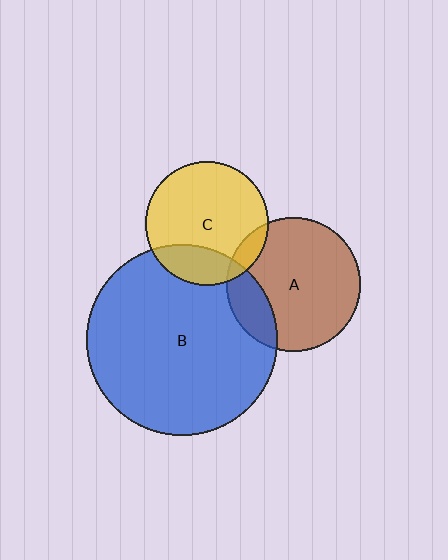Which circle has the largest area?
Circle B (blue).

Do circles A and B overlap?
Yes.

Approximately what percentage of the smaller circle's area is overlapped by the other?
Approximately 20%.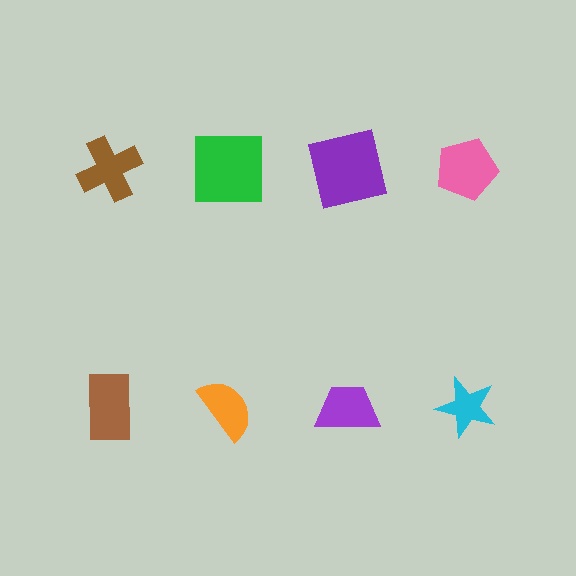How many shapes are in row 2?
4 shapes.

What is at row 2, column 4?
A cyan star.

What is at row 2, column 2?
An orange semicircle.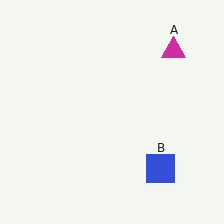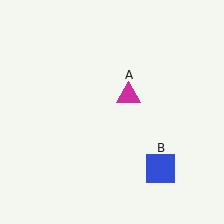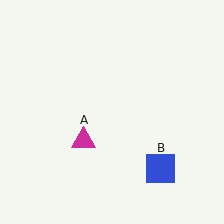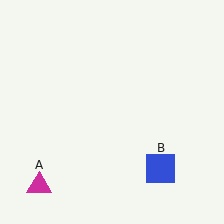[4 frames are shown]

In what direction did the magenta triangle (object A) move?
The magenta triangle (object A) moved down and to the left.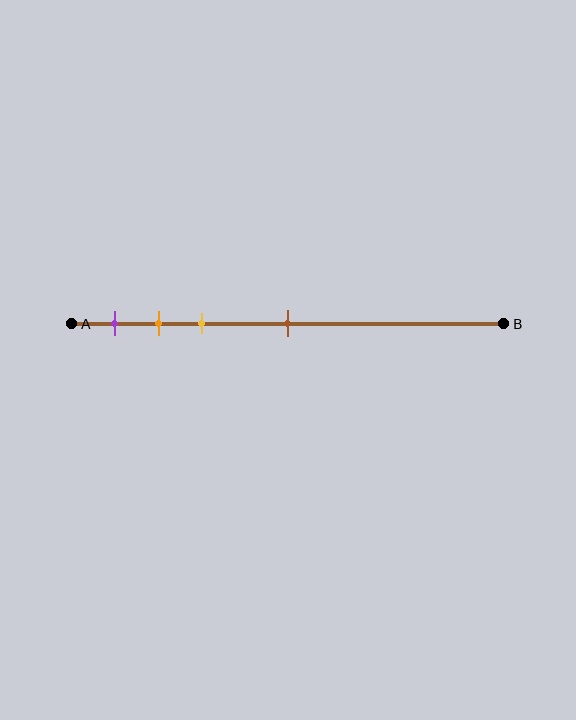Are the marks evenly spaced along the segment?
No, the marks are not evenly spaced.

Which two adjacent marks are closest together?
The orange and yellow marks are the closest adjacent pair.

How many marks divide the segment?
There are 4 marks dividing the segment.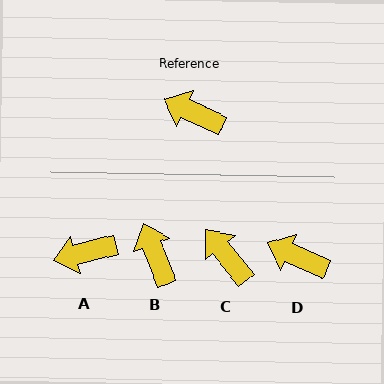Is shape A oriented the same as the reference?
No, it is off by about 39 degrees.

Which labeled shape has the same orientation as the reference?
D.